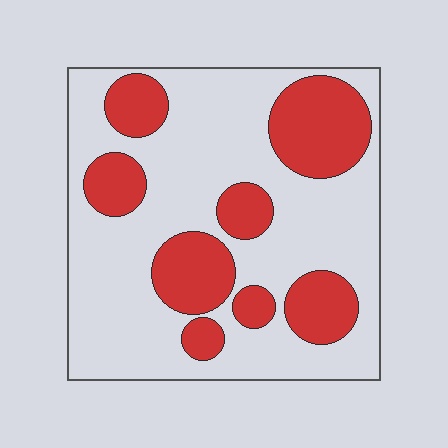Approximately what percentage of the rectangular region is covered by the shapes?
Approximately 30%.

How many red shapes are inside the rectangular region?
8.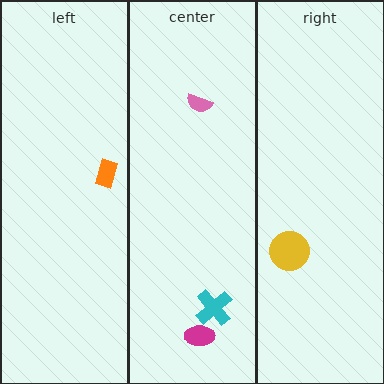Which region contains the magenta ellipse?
The center region.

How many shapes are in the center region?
3.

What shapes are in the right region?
The yellow circle.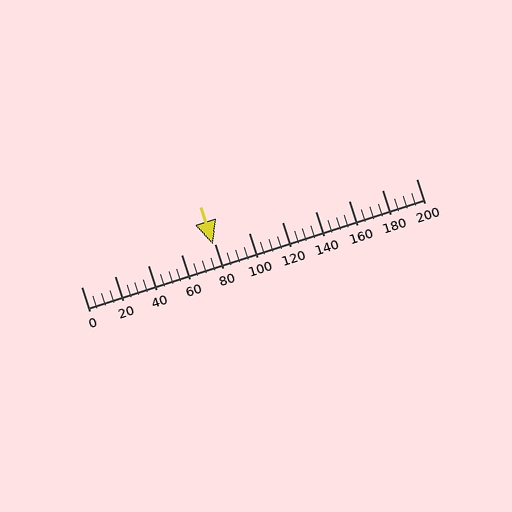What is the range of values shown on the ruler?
The ruler shows values from 0 to 200.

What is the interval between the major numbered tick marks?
The major tick marks are spaced 20 units apart.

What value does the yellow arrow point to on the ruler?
The yellow arrow points to approximately 78.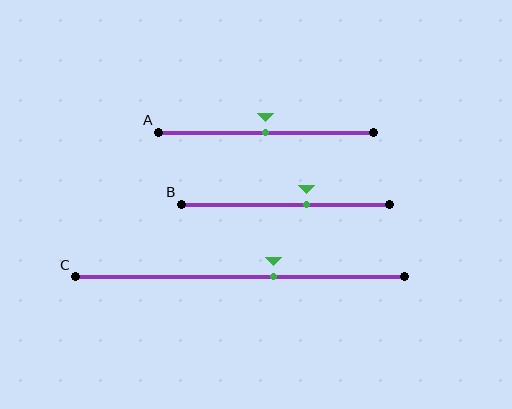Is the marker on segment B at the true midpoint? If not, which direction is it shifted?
No, the marker on segment B is shifted to the right by about 10% of the segment length.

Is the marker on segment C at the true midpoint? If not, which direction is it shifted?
No, the marker on segment C is shifted to the right by about 10% of the segment length.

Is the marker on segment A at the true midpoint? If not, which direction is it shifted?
Yes, the marker on segment A is at the true midpoint.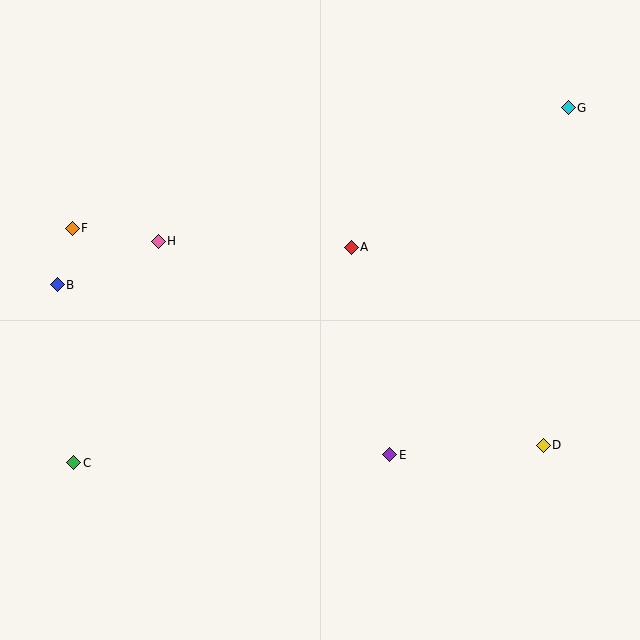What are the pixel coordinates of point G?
Point G is at (568, 108).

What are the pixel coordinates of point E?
Point E is at (390, 455).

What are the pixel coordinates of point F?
Point F is at (72, 228).